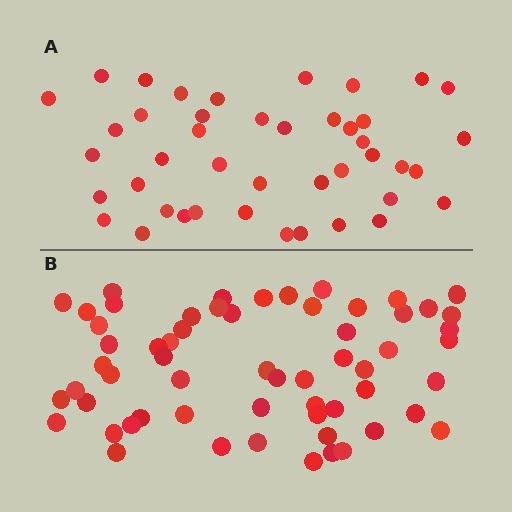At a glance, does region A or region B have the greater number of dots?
Region B (the bottom region) has more dots.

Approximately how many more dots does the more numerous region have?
Region B has approximately 15 more dots than region A.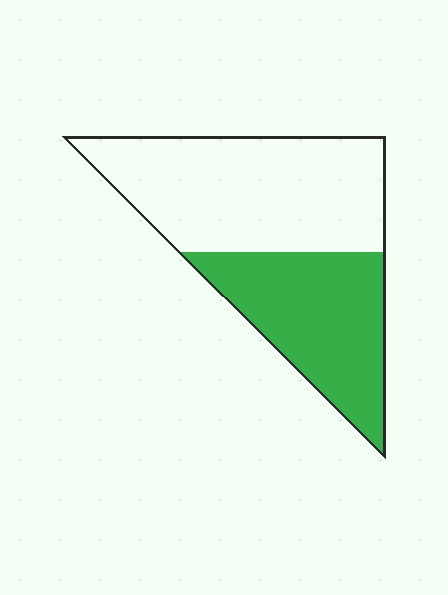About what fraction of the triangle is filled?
About two fifths (2/5).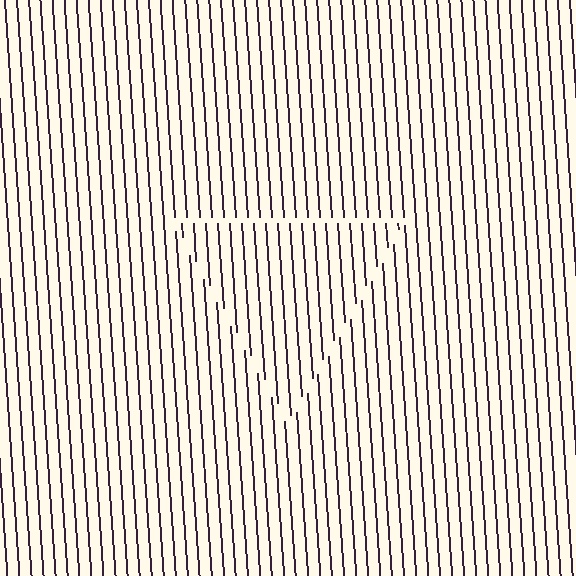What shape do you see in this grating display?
An illusory triangle. The interior of the shape contains the same grating, shifted by half a period — the contour is defined by the phase discontinuity where line-ends from the inner and outer gratings abut.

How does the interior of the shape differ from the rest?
The interior of the shape contains the same grating, shifted by half a period — the contour is defined by the phase discontinuity where line-ends from the inner and outer gratings abut.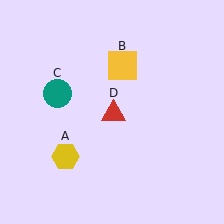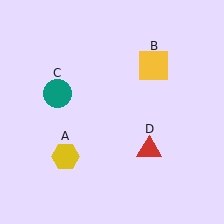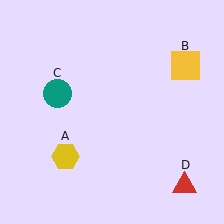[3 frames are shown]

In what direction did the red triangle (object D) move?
The red triangle (object D) moved down and to the right.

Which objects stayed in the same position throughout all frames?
Yellow hexagon (object A) and teal circle (object C) remained stationary.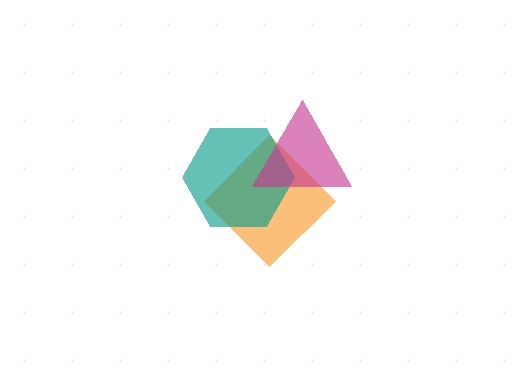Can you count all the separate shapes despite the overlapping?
Yes, there are 3 separate shapes.